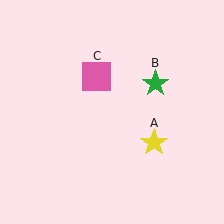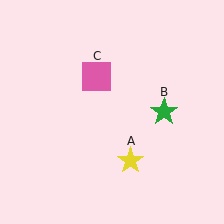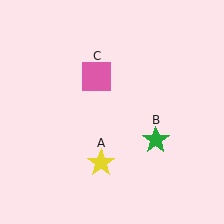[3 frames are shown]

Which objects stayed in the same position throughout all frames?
Pink square (object C) remained stationary.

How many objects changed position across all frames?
2 objects changed position: yellow star (object A), green star (object B).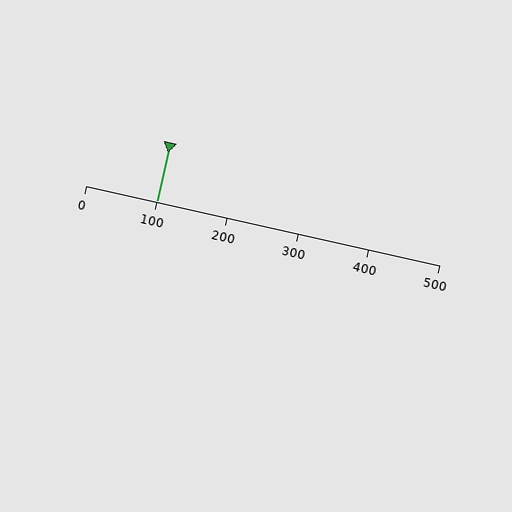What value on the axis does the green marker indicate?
The marker indicates approximately 100.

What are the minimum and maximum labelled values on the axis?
The axis runs from 0 to 500.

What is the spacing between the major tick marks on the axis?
The major ticks are spaced 100 apart.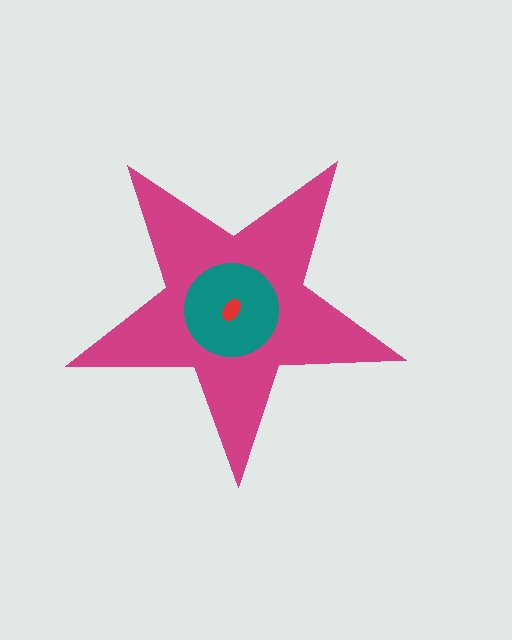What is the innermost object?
The red ellipse.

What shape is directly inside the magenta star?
The teal circle.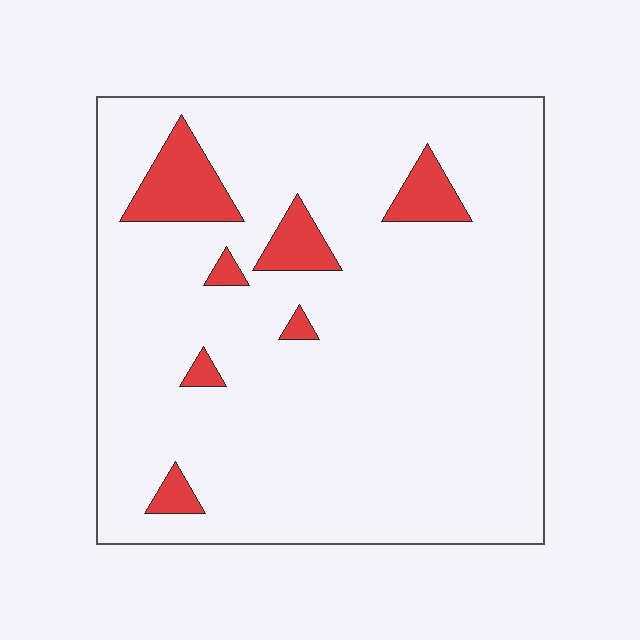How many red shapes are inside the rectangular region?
7.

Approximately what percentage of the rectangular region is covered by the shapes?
Approximately 10%.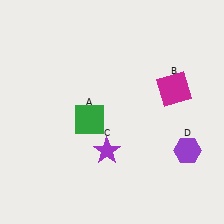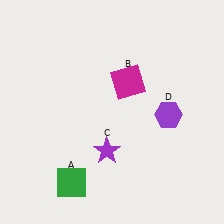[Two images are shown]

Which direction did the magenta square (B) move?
The magenta square (B) moved left.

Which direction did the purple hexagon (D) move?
The purple hexagon (D) moved up.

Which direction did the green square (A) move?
The green square (A) moved down.